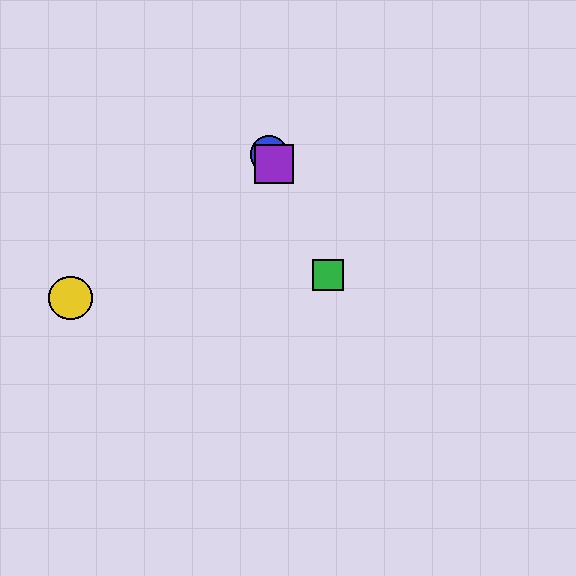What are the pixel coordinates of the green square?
The green square is at (328, 275).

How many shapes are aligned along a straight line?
4 shapes (the red circle, the blue circle, the green square, the purple square) are aligned along a straight line.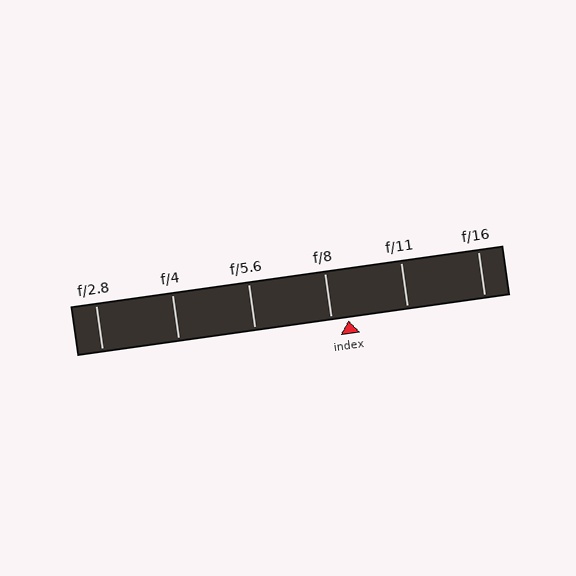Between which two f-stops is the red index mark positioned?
The index mark is between f/8 and f/11.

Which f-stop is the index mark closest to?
The index mark is closest to f/8.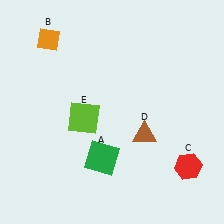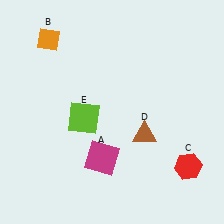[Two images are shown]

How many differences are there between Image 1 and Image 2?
There is 1 difference between the two images.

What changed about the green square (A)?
In Image 1, A is green. In Image 2, it changed to magenta.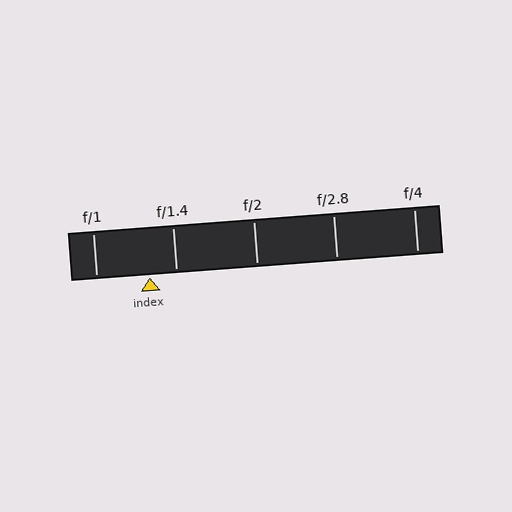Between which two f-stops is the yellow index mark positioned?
The index mark is between f/1 and f/1.4.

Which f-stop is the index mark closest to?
The index mark is closest to f/1.4.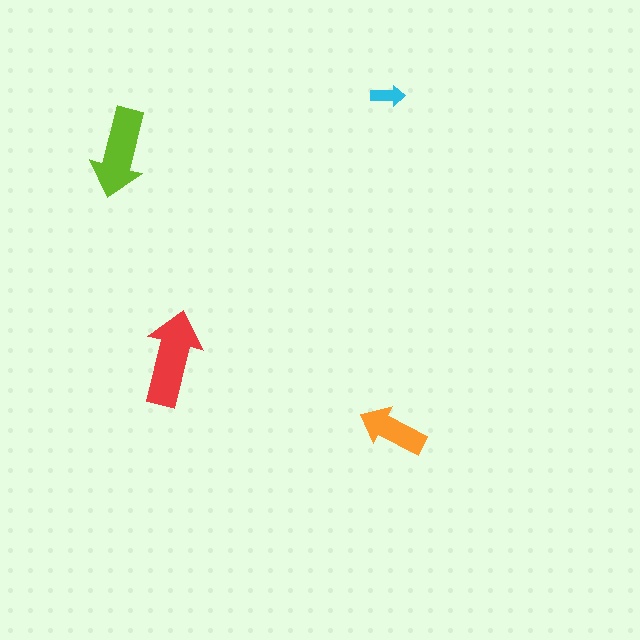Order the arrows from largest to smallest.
the red one, the lime one, the orange one, the cyan one.